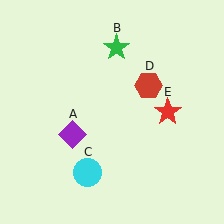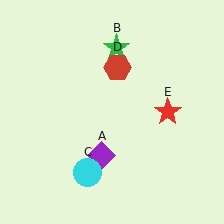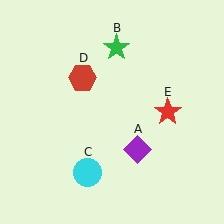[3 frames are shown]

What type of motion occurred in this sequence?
The purple diamond (object A), red hexagon (object D) rotated counterclockwise around the center of the scene.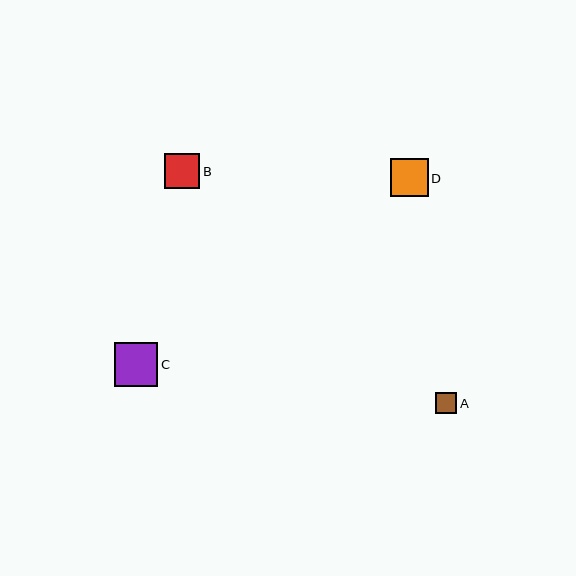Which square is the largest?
Square C is the largest with a size of approximately 44 pixels.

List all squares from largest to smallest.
From largest to smallest: C, D, B, A.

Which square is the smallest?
Square A is the smallest with a size of approximately 21 pixels.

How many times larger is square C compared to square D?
Square C is approximately 1.2 times the size of square D.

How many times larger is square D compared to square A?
Square D is approximately 1.8 times the size of square A.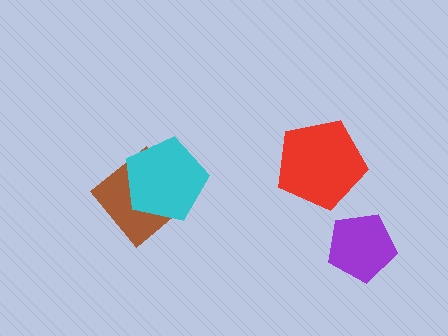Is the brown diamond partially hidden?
Yes, it is partially covered by another shape.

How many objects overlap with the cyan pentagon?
1 object overlaps with the cyan pentagon.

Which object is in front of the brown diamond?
The cyan pentagon is in front of the brown diamond.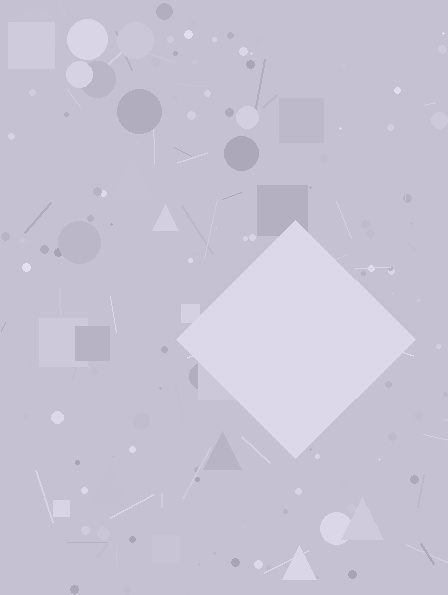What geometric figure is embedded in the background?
A diamond is embedded in the background.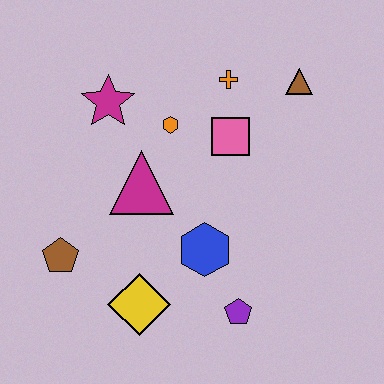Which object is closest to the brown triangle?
The orange cross is closest to the brown triangle.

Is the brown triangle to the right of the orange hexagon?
Yes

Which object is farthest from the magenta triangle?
The brown triangle is farthest from the magenta triangle.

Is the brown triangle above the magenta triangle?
Yes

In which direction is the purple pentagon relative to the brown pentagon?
The purple pentagon is to the right of the brown pentagon.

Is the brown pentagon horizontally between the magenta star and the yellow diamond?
No